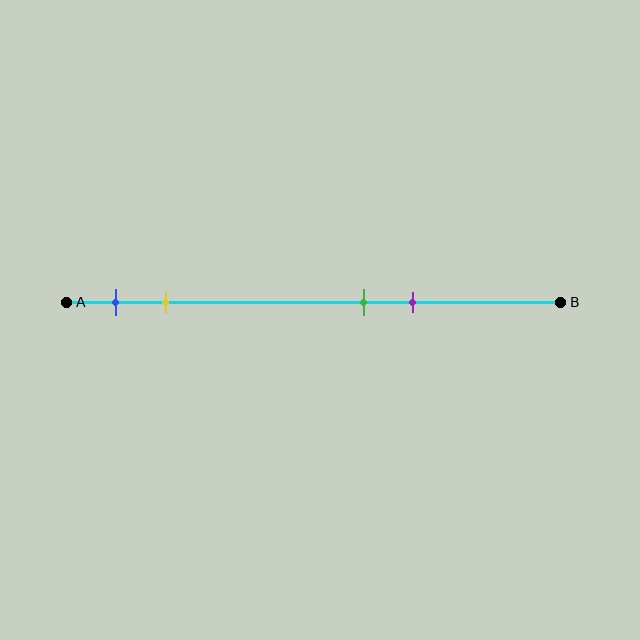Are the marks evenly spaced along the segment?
No, the marks are not evenly spaced.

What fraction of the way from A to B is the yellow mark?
The yellow mark is approximately 20% (0.2) of the way from A to B.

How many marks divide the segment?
There are 4 marks dividing the segment.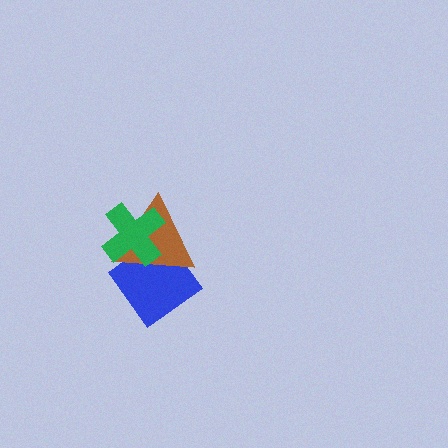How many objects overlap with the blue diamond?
2 objects overlap with the blue diamond.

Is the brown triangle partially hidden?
Yes, it is partially covered by another shape.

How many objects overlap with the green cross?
2 objects overlap with the green cross.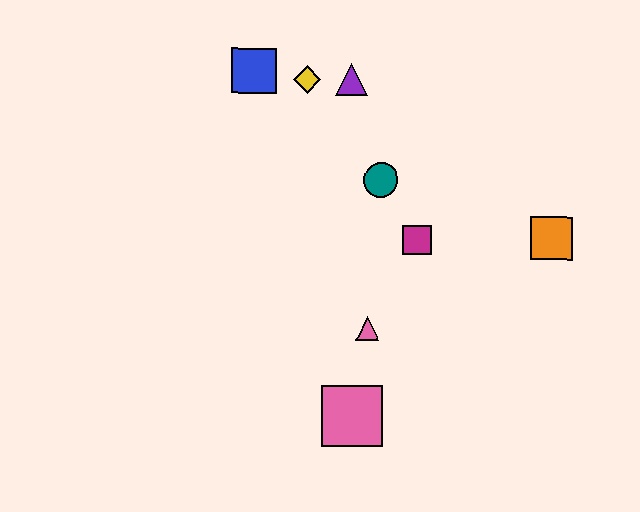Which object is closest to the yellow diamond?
The purple triangle is closest to the yellow diamond.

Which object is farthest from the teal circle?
The pink square is farthest from the teal circle.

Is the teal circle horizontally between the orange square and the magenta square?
No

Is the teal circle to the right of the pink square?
Yes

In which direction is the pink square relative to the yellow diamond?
The pink square is below the yellow diamond.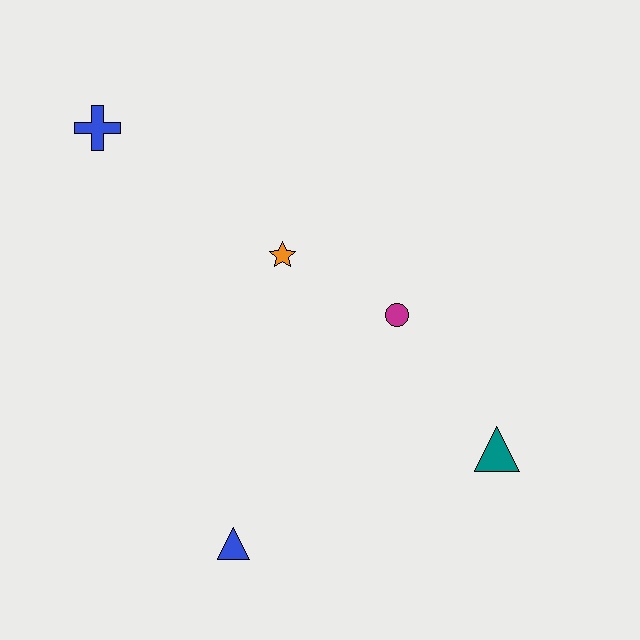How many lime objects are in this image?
There are no lime objects.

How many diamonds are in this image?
There are no diamonds.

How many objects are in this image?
There are 5 objects.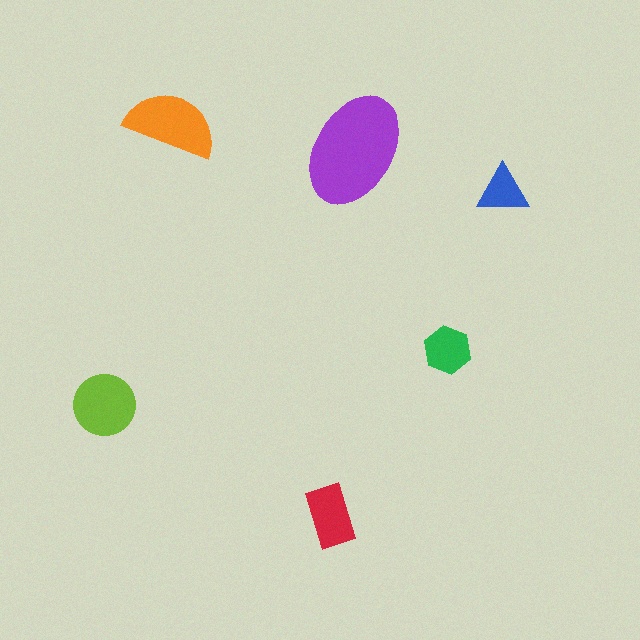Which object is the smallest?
The blue triangle.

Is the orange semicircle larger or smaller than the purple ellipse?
Smaller.